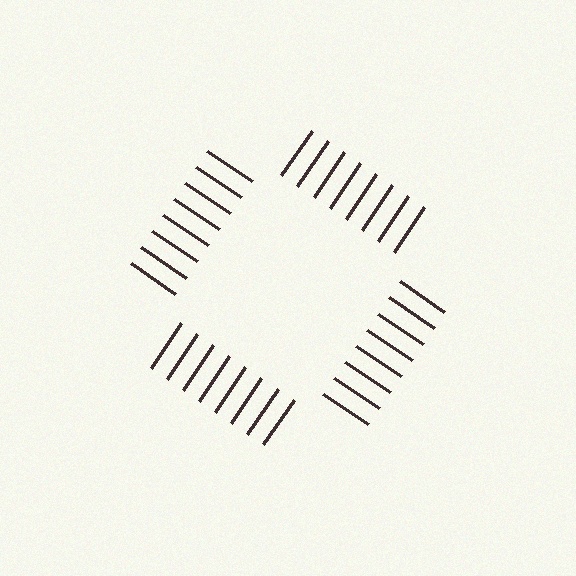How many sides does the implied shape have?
4 sides — the line-ends trace a square.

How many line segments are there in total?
32 — 8 along each of the 4 edges.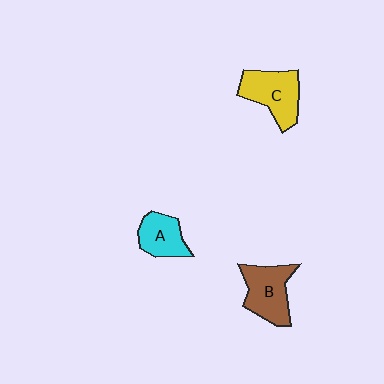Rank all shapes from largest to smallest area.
From largest to smallest: C (yellow), B (brown), A (cyan).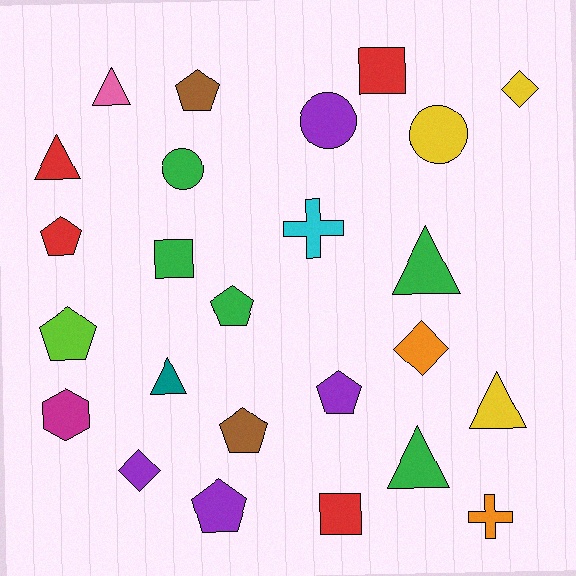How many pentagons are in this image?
There are 7 pentagons.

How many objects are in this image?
There are 25 objects.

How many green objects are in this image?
There are 5 green objects.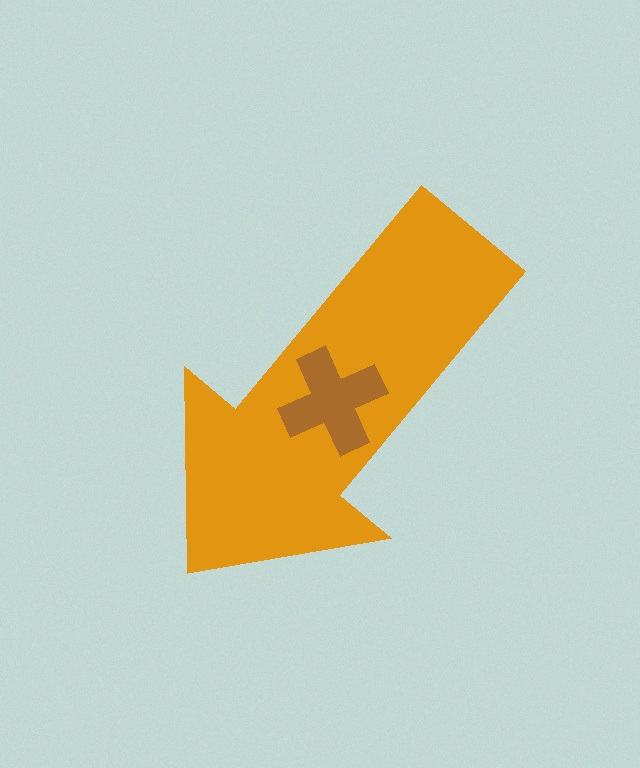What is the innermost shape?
The brown cross.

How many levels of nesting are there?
2.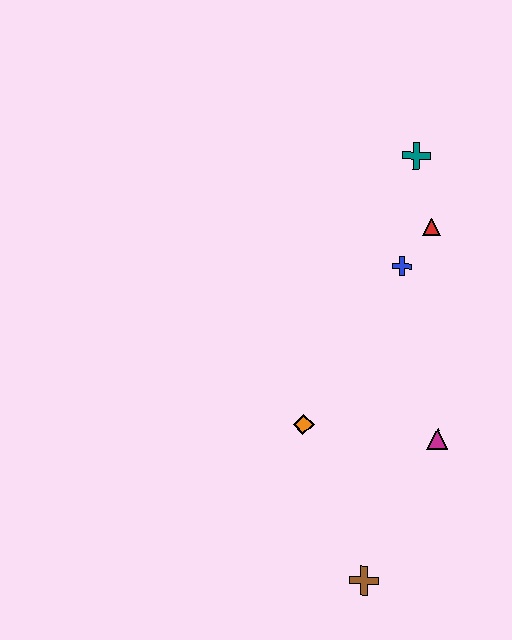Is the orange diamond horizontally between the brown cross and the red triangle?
No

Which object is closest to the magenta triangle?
The orange diamond is closest to the magenta triangle.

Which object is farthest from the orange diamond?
The teal cross is farthest from the orange diamond.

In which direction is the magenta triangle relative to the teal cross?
The magenta triangle is below the teal cross.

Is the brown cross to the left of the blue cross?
Yes